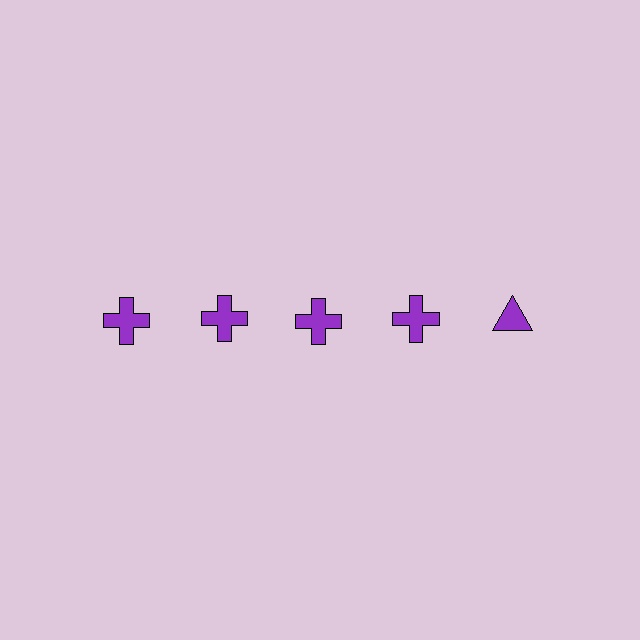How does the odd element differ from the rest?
It has a different shape: triangle instead of cross.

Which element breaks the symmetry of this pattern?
The purple triangle in the top row, rightmost column breaks the symmetry. All other shapes are purple crosses.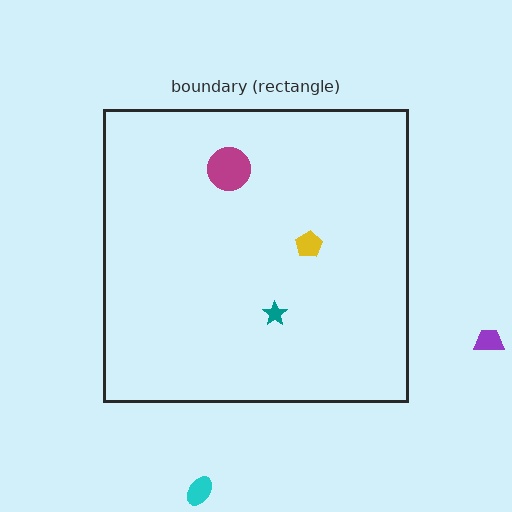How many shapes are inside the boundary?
3 inside, 2 outside.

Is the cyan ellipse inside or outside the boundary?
Outside.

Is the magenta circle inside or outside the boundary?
Inside.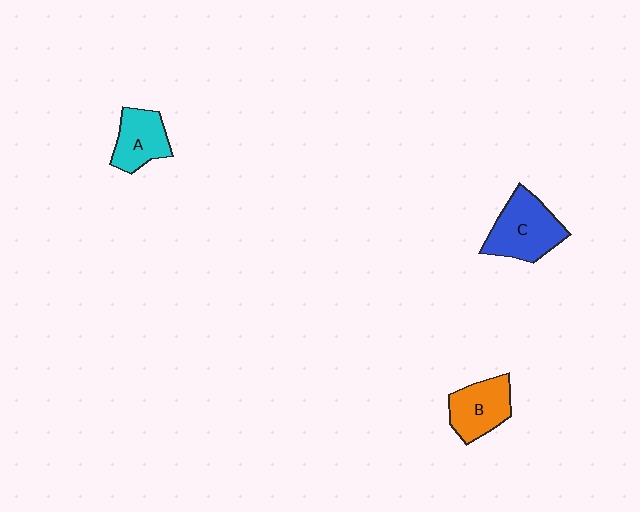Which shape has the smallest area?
Shape A (cyan).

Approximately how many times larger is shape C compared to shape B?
Approximately 1.2 times.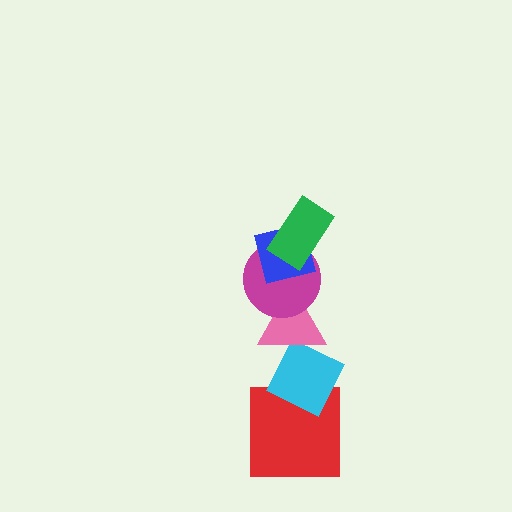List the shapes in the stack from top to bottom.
From top to bottom: the green rectangle, the blue square, the magenta circle, the pink triangle, the cyan diamond, the red square.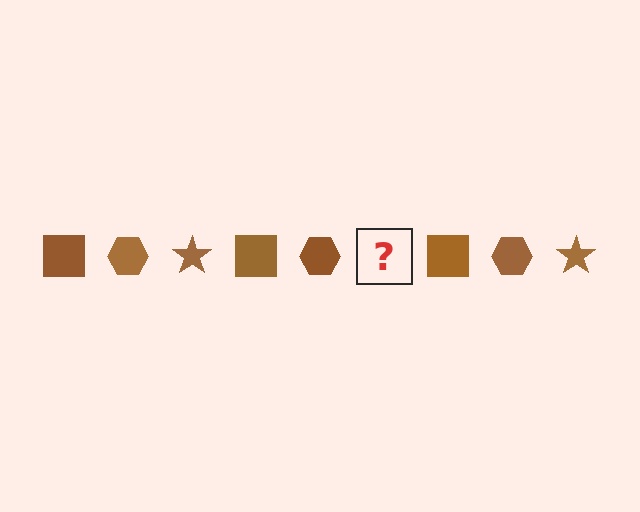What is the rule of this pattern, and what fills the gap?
The rule is that the pattern cycles through square, hexagon, star shapes in brown. The gap should be filled with a brown star.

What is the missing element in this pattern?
The missing element is a brown star.